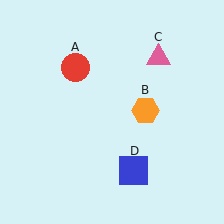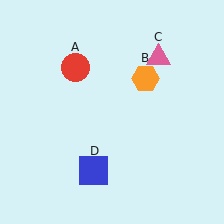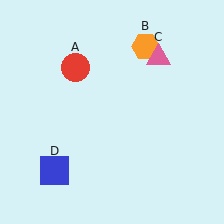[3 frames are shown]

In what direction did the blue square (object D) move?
The blue square (object D) moved left.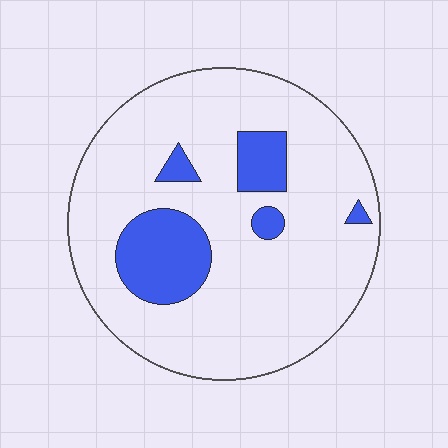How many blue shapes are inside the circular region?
5.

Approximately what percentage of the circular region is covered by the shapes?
Approximately 15%.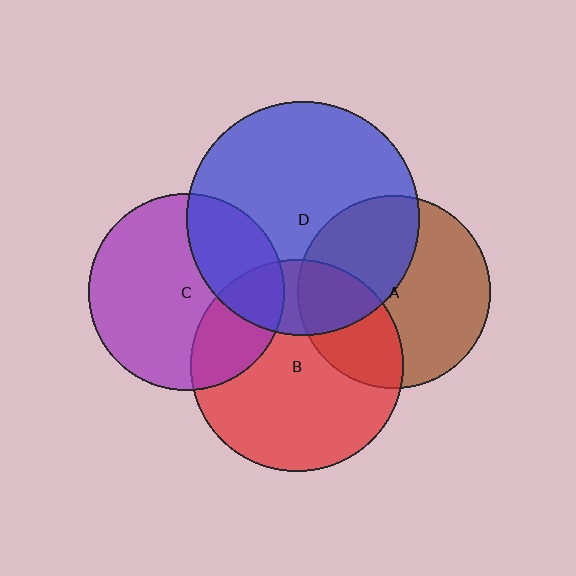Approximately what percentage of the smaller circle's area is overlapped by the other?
Approximately 30%.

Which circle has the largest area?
Circle D (blue).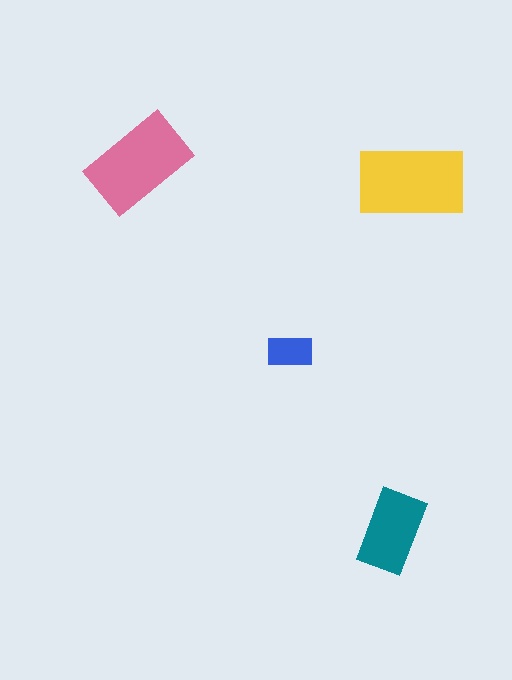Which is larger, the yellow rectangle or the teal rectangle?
The yellow one.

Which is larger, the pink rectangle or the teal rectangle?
The pink one.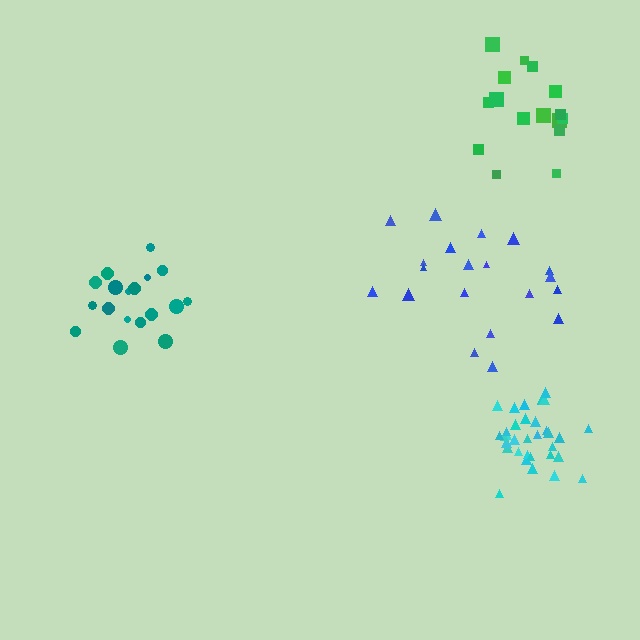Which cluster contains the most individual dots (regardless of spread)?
Cyan (35).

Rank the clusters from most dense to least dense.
cyan, teal, blue, green.